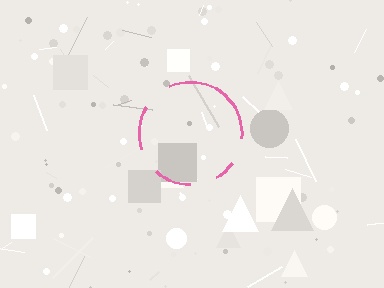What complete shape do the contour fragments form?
The contour fragments form a circle.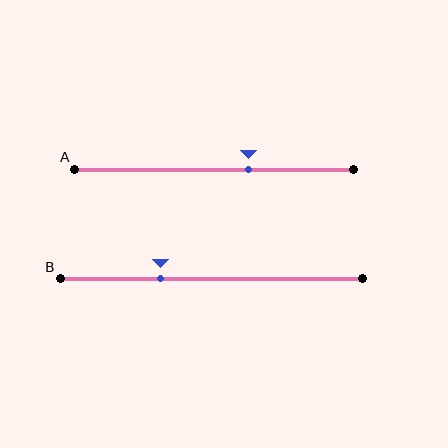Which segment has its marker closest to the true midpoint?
Segment A has its marker closest to the true midpoint.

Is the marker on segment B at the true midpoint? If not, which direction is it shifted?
No, the marker on segment B is shifted to the left by about 17% of the segment length.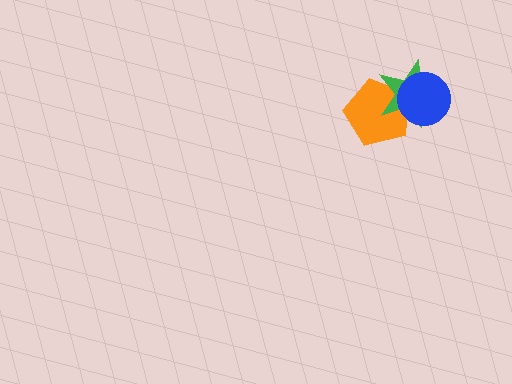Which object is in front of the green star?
The blue circle is in front of the green star.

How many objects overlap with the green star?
2 objects overlap with the green star.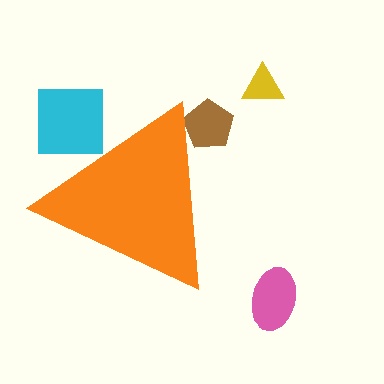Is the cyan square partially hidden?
Yes, the cyan square is partially hidden behind the orange triangle.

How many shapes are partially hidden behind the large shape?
2 shapes are partially hidden.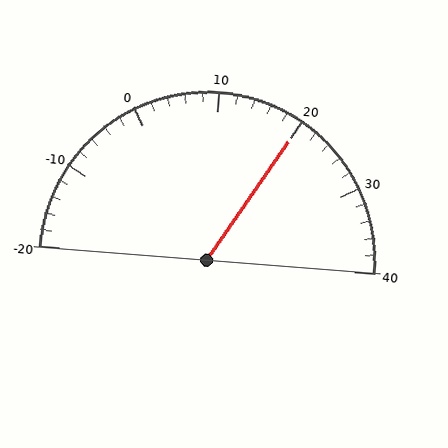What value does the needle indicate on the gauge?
The needle indicates approximately 20.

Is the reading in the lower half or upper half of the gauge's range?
The reading is in the upper half of the range (-20 to 40).